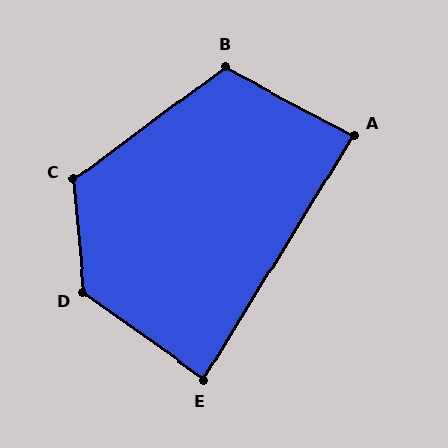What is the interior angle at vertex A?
Approximately 86 degrees (approximately right).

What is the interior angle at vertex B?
Approximately 115 degrees (obtuse).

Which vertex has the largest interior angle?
D, at approximately 130 degrees.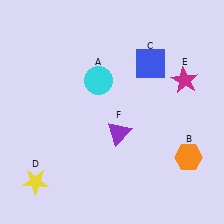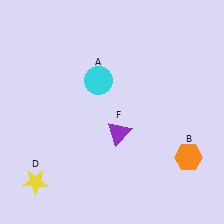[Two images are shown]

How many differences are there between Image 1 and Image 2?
There are 2 differences between the two images.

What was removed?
The blue square (C), the magenta star (E) were removed in Image 2.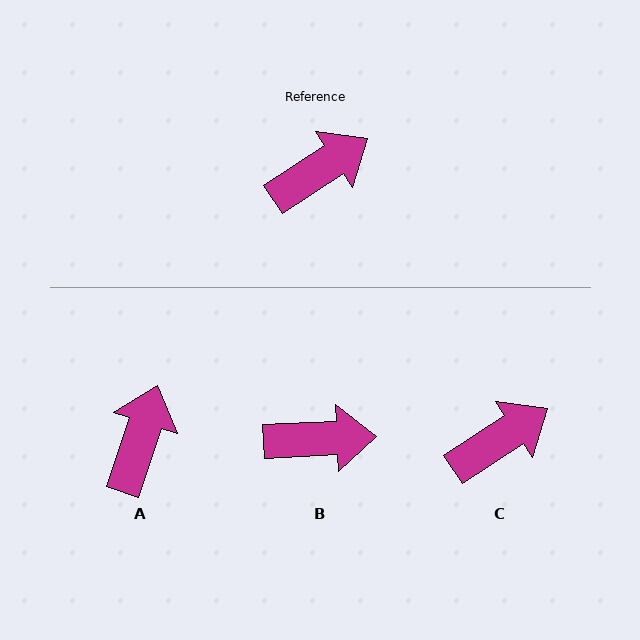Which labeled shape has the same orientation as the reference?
C.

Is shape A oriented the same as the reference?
No, it is off by about 39 degrees.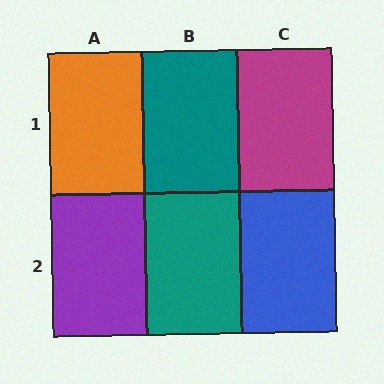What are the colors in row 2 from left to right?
Purple, teal, blue.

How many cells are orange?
1 cell is orange.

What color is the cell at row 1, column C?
Magenta.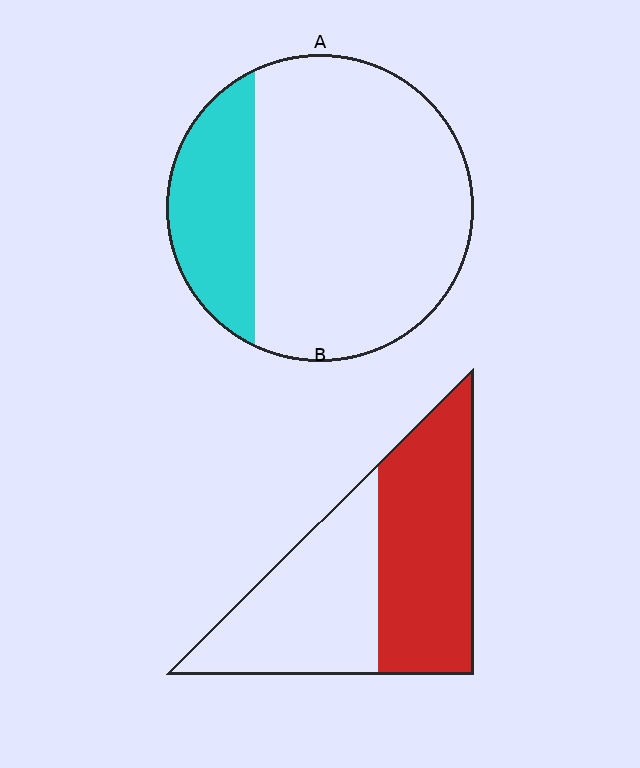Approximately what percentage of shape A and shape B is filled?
A is approximately 25% and B is approximately 55%.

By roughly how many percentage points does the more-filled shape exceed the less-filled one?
By roughly 30 percentage points (B over A).